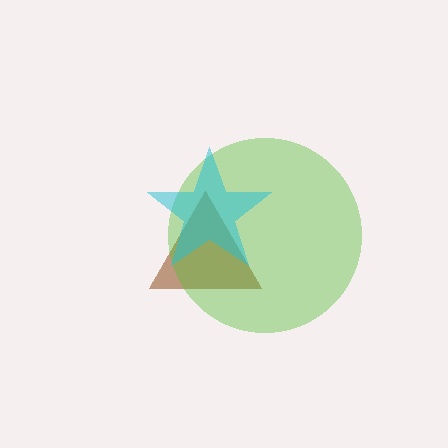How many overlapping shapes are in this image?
There are 3 overlapping shapes in the image.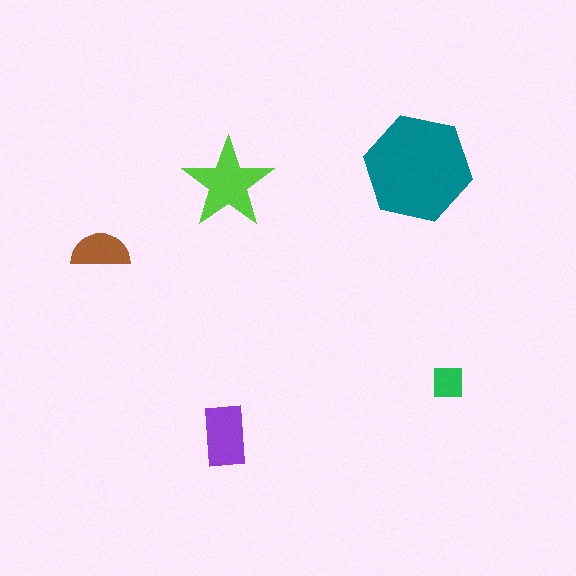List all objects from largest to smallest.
The teal hexagon, the lime star, the purple rectangle, the brown semicircle, the green square.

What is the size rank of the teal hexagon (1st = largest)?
1st.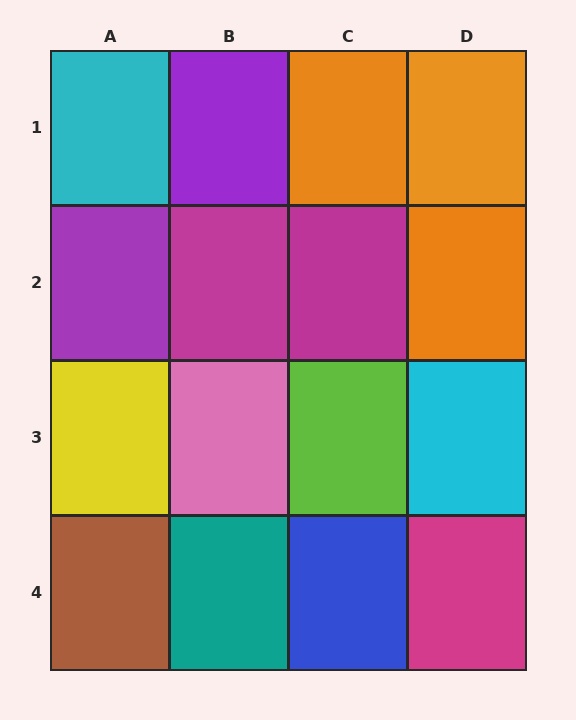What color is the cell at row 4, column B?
Teal.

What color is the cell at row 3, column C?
Lime.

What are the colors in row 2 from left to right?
Purple, magenta, magenta, orange.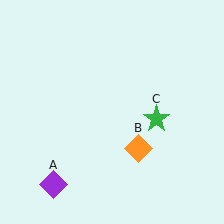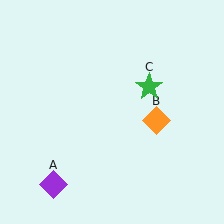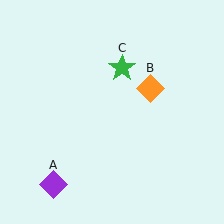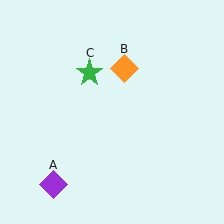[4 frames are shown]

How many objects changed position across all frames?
2 objects changed position: orange diamond (object B), green star (object C).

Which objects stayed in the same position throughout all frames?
Purple diamond (object A) remained stationary.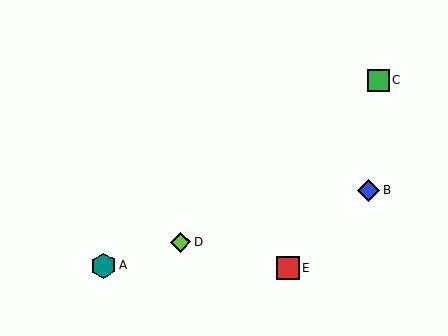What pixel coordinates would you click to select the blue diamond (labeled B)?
Click at (369, 191) to select the blue diamond B.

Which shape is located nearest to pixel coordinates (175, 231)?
The lime diamond (labeled D) at (180, 242) is nearest to that location.